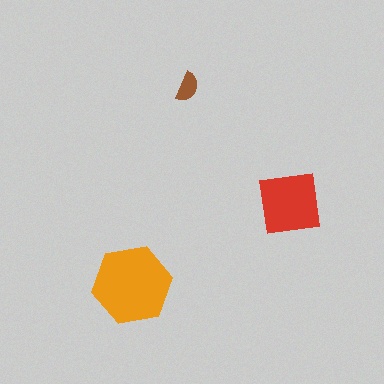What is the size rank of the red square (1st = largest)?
2nd.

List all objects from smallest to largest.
The brown semicircle, the red square, the orange hexagon.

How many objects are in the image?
There are 3 objects in the image.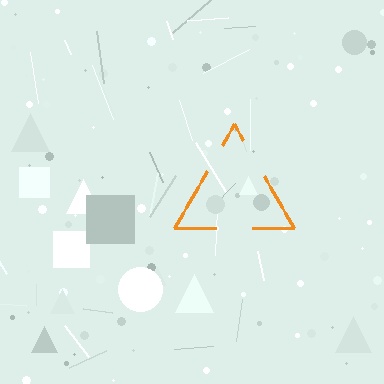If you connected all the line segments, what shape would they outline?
They would outline a triangle.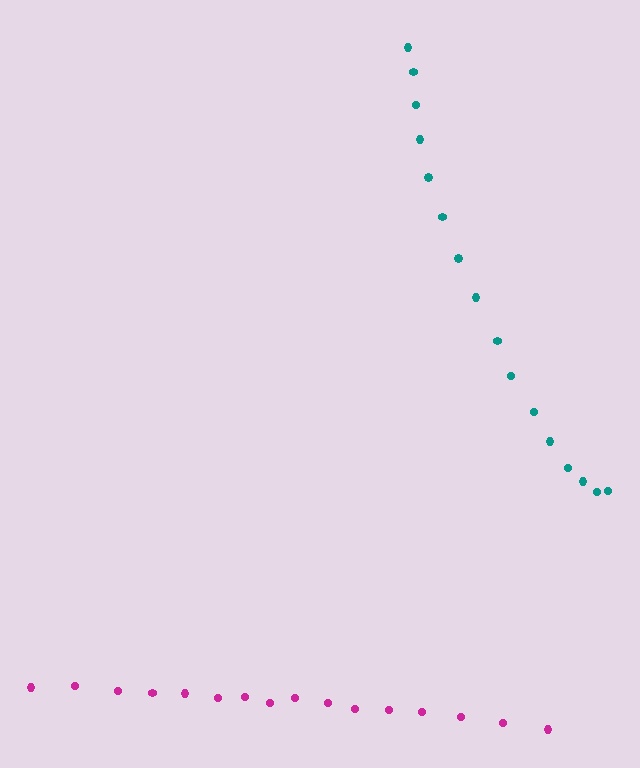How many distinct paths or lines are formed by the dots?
There are 2 distinct paths.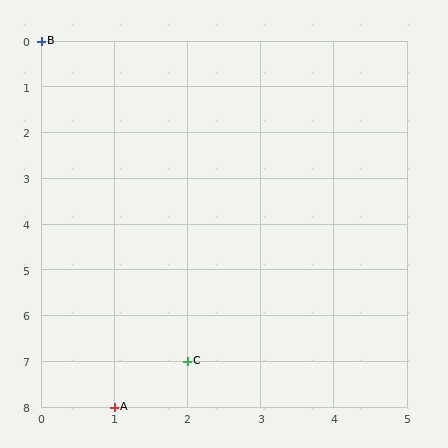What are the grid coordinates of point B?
Point B is at grid coordinates (0, 0).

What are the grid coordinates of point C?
Point C is at grid coordinates (2, 7).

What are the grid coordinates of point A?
Point A is at grid coordinates (1, 8).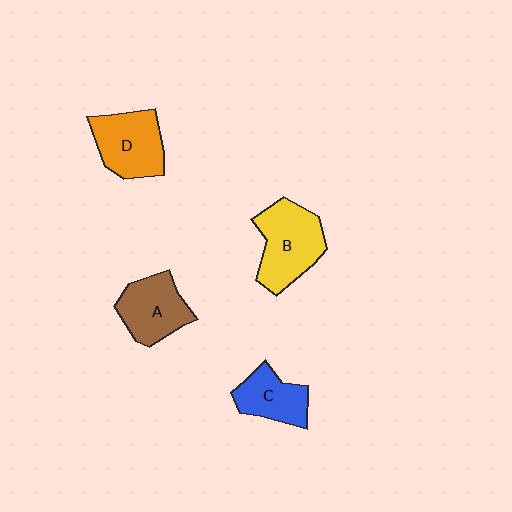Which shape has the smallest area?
Shape C (blue).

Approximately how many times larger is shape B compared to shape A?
Approximately 1.3 times.